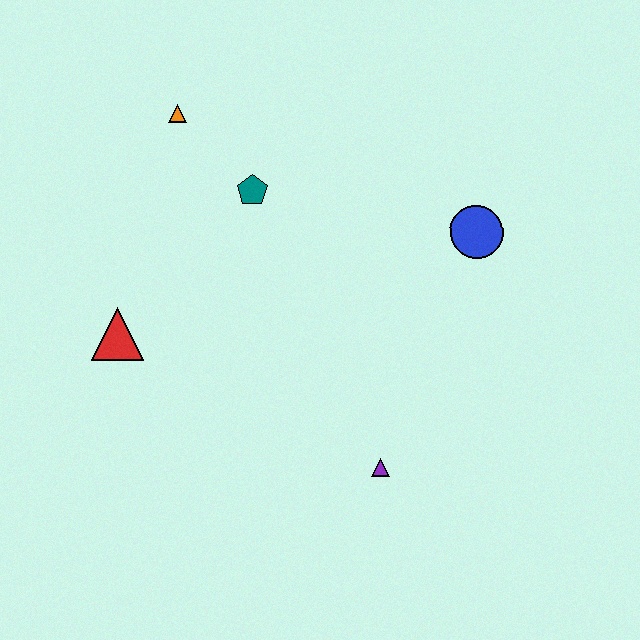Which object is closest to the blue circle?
The teal pentagon is closest to the blue circle.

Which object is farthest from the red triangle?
The blue circle is farthest from the red triangle.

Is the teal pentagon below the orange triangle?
Yes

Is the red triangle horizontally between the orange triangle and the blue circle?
No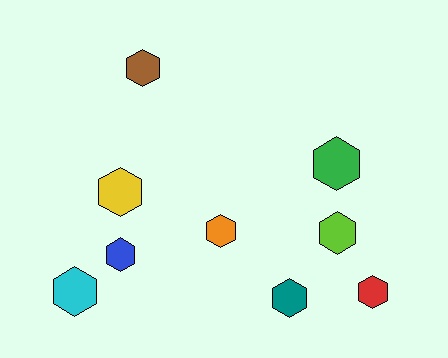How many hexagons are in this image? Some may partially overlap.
There are 9 hexagons.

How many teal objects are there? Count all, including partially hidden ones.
There is 1 teal object.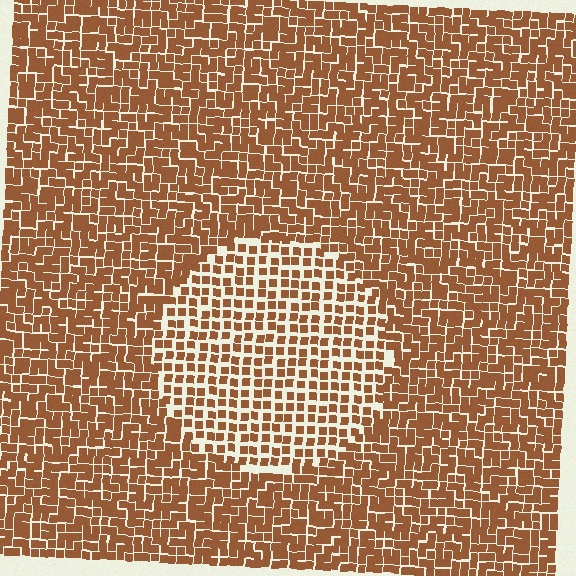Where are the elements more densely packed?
The elements are more densely packed outside the circle boundary.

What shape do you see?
I see a circle.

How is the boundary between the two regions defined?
The boundary is defined by a change in element density (approximately 1.7x ratio). All elements are the same color, size, and shape.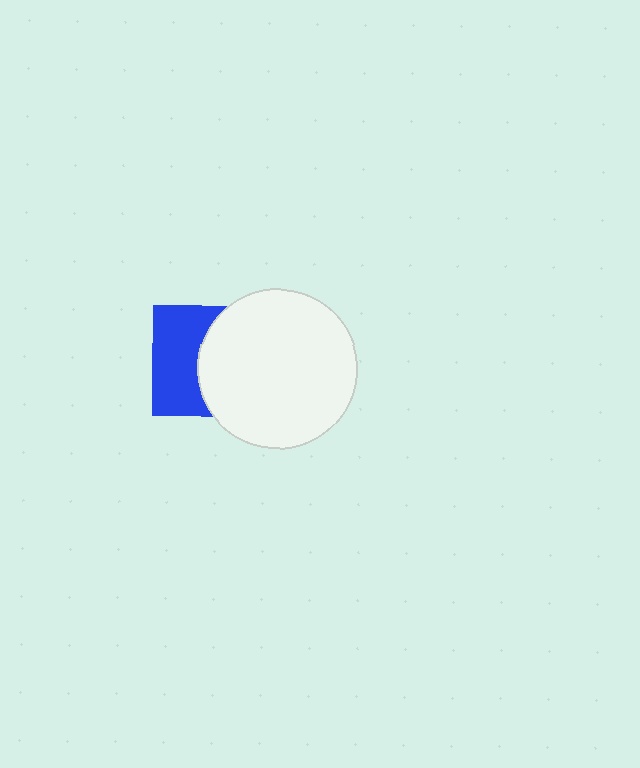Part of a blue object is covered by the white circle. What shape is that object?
It is a square.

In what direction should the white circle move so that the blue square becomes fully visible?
The white circle should move right. That is the shortest direction to clear the overlap and leave the blue square fully visible.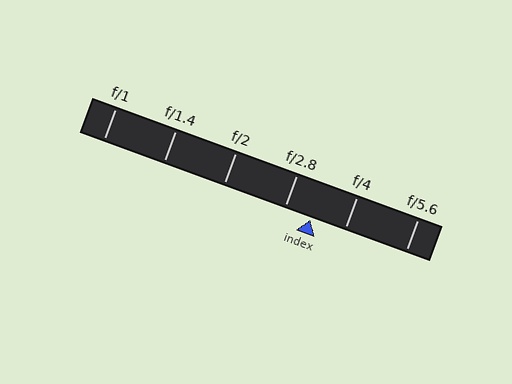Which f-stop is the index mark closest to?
The index mark is closest to f/2.8.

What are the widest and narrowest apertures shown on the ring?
The widest aperture shown is f/1 and the narrowest is f/5.6.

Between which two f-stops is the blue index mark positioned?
The index mark is between f/2.8 and f/4.